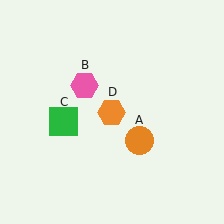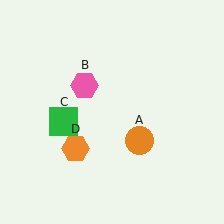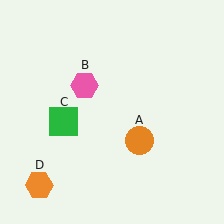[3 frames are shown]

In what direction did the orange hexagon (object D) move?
The orange hexagon (object D) moved down and to the left.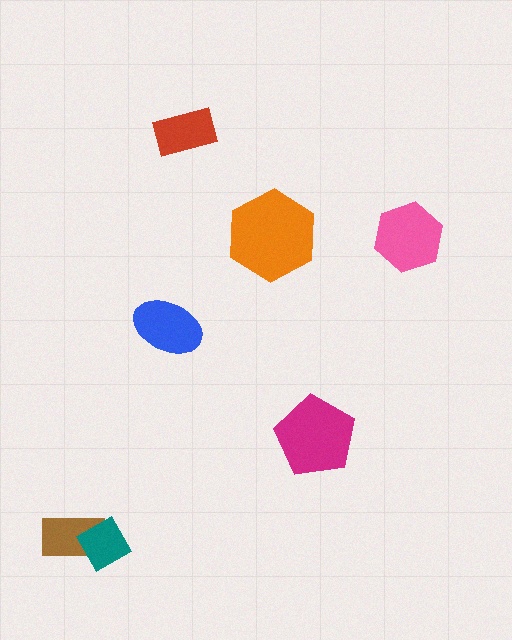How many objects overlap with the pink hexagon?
0 objects overlap with the pink hexagon.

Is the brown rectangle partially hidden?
Yes, it is partially covered by another shape.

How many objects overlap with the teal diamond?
1 object overlaps with the teal diamond.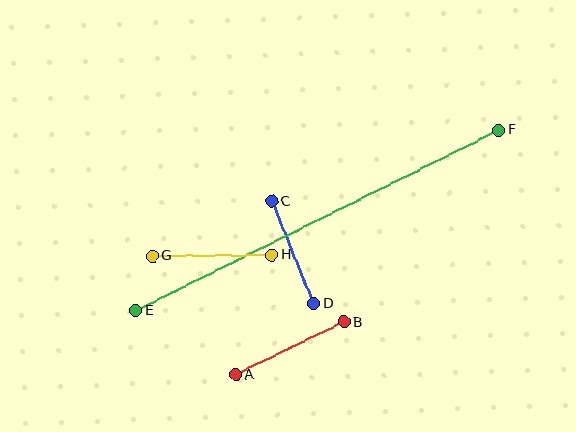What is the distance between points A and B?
The distance is approximately 120 pixels.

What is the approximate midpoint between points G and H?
The midpoint is at approximately (212, 255) pixels.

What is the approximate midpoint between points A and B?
The midpoint is at approximately (290, 348) pixels.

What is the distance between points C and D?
The distance is approximately 110 pixels.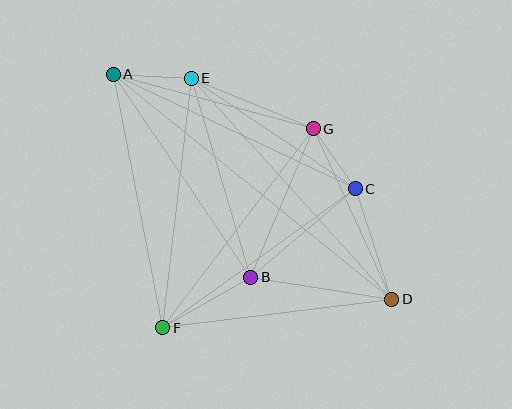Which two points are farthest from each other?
Points A and D are farthest from each other.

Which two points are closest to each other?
Points C and G are closest to each other.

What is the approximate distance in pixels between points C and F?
The distance between C and F is approximately 237 pixels.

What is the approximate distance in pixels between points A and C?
The distance between A and C is approximately 268 pixels.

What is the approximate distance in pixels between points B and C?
The distance between B and C is approximately 137 pixels.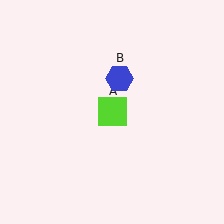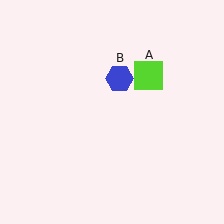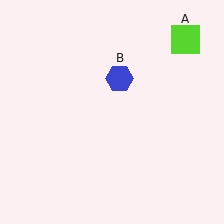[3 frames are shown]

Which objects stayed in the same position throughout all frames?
Blue hexagon (object B) remained stationary.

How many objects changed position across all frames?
1 object changed position: lime square (object A).